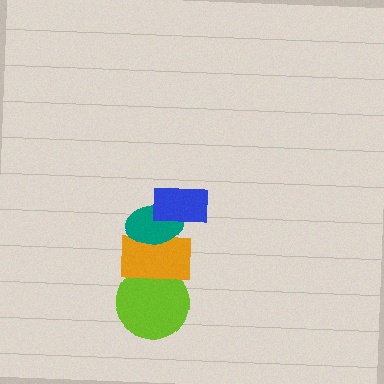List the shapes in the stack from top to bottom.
From top to bottom: the blue rectangle, the teal ellipse, the orange rectangle, the lime circle.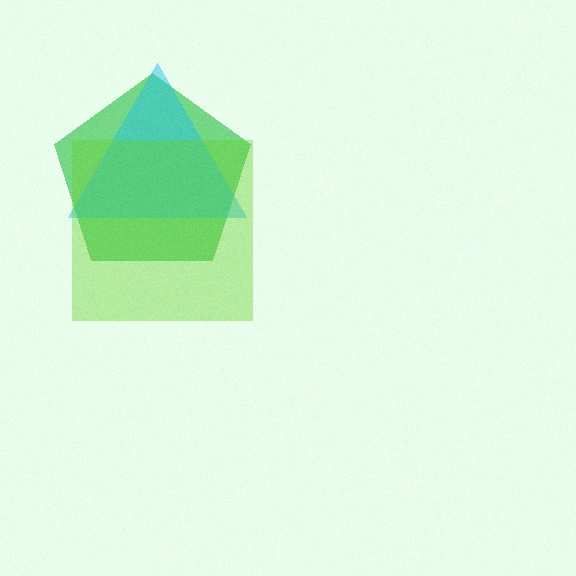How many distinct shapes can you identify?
There are 3 distinct shapes: a green pentagon, a cyan triangle, a lime square.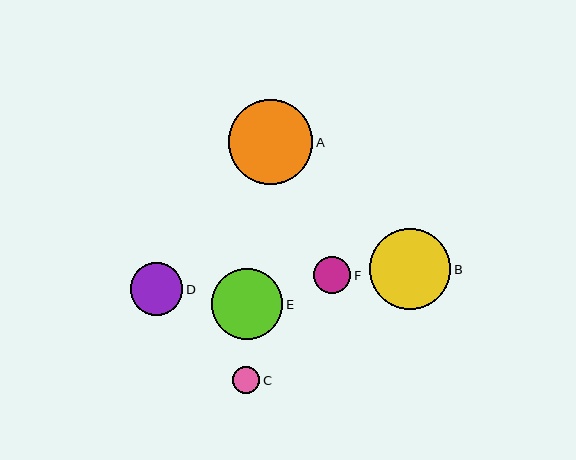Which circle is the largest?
Circle A is the largest with a size of approximately 84 pixels.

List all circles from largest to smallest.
From largest to smallest: A, B, E, D, F, C.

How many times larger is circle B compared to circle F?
Circle B is approximately 2.2 times the size of circle F.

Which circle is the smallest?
Circle C is the smallest with a size of approximately 27 pixels.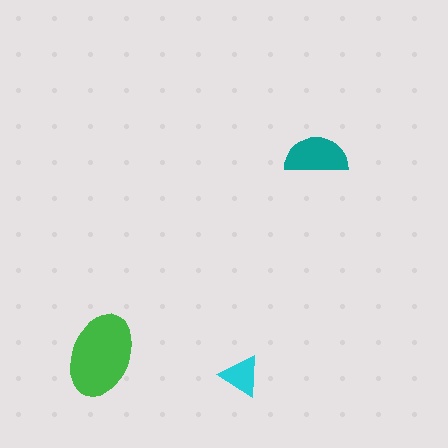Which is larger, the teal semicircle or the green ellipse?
The green ellipse.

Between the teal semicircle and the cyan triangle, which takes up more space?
The teal semicircle.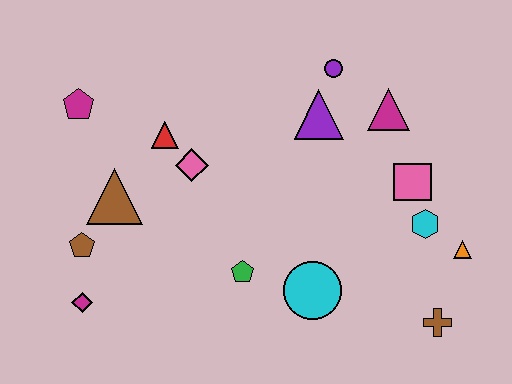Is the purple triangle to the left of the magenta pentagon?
No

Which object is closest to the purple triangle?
The purple circle is closest to the purple triangle.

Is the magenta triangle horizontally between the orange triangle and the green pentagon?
Yes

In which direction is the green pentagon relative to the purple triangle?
The green pentagon is below the purple triangle.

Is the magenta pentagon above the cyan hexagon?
Yes